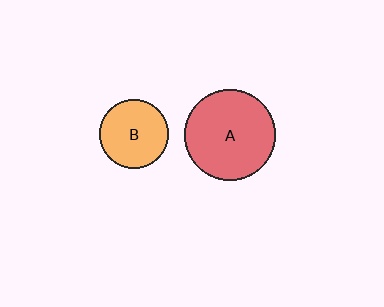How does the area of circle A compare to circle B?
Approximately 1.8 times.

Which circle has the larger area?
Circle A (red).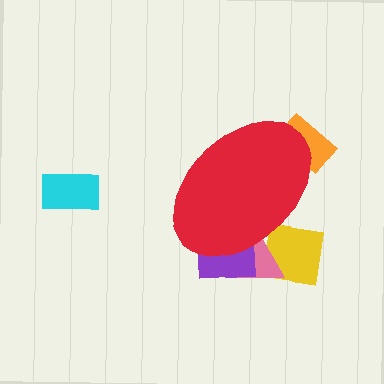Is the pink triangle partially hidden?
Yes, the pink triangle is partially hidden behind the red ellipse.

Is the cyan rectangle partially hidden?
No, the cyan rectangle is fully visible.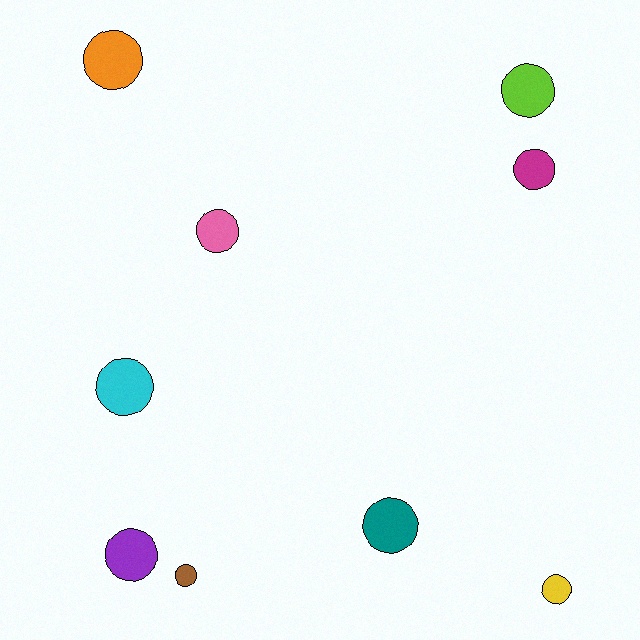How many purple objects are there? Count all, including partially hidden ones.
There is 1 purple object.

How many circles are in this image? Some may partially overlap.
There are 9 circles.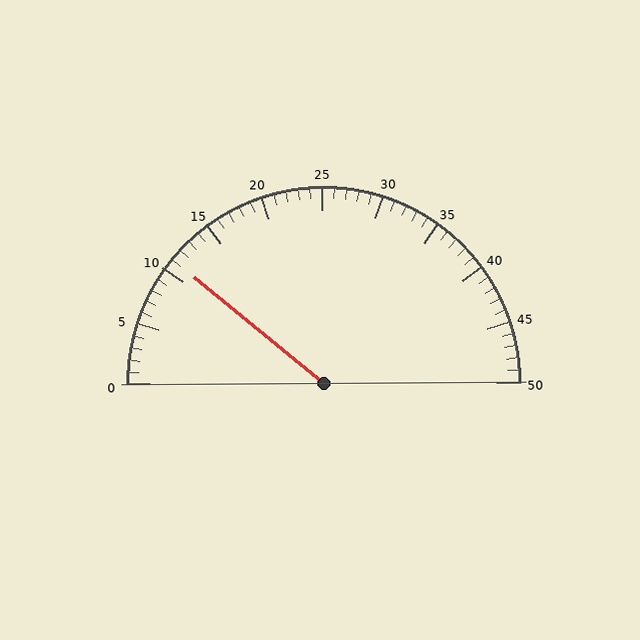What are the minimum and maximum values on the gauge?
The gauge ranges from 0 to 50.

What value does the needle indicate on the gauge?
The needle indicates approximately 11.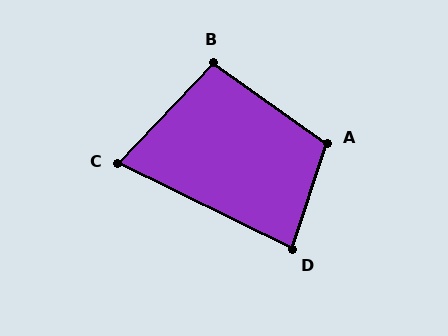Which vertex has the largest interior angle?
A, at approximately 107 degrees.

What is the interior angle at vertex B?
Approximately 98 degrees (obtuse).